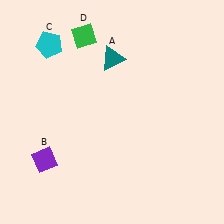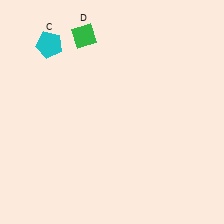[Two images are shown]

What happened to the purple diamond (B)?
The purple diamond (B) was removed in Image 2. It was in the bottom-left area of Image 1.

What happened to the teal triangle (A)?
The teal triangle (A) was removed in Image 2. It was in the top-right area of Image 1.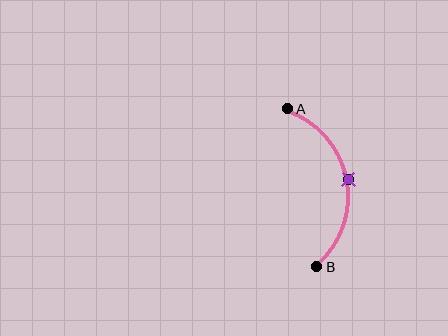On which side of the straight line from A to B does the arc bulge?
The arc bulges to the right of the straight line connecting A and B.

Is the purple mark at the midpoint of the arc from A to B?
Yes. The purple mark lies on the arc at equal arc-length from both A and B — it is the arc midpoint.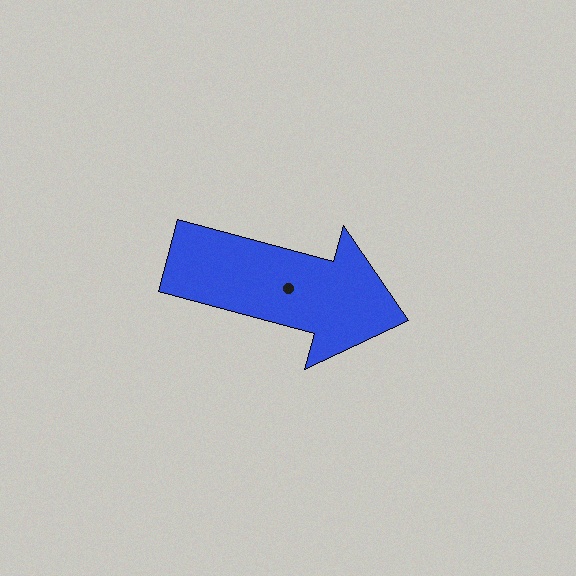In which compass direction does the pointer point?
East.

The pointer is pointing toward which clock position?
Roughly 4 o'clock.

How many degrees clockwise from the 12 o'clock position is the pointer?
Approximately 105 degrees.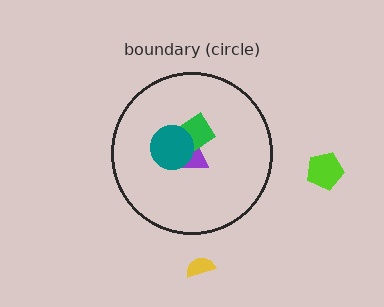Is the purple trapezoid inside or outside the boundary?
Inside.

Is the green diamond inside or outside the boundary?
Inside.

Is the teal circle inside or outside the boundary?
Inside.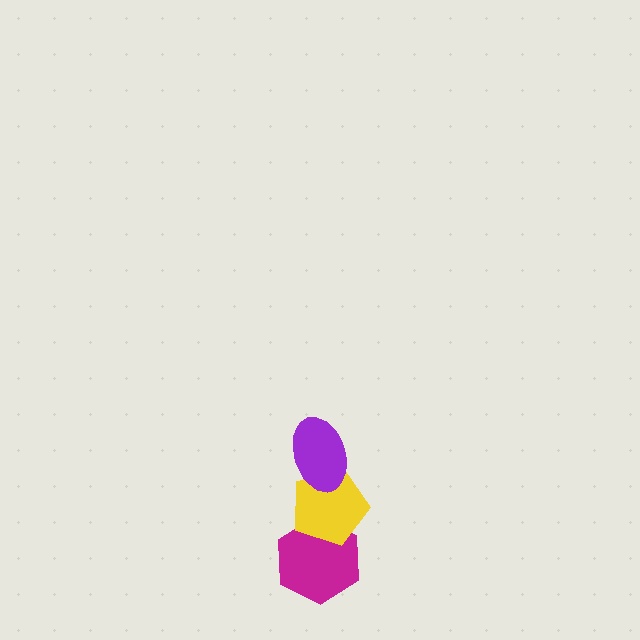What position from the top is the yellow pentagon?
The yellow pentagon is 2nd from the top.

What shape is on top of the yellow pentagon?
The purple ellipse is on top of the yellow pentagon.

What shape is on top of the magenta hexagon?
The yellow pentagon is on top of the magenta hexagon.